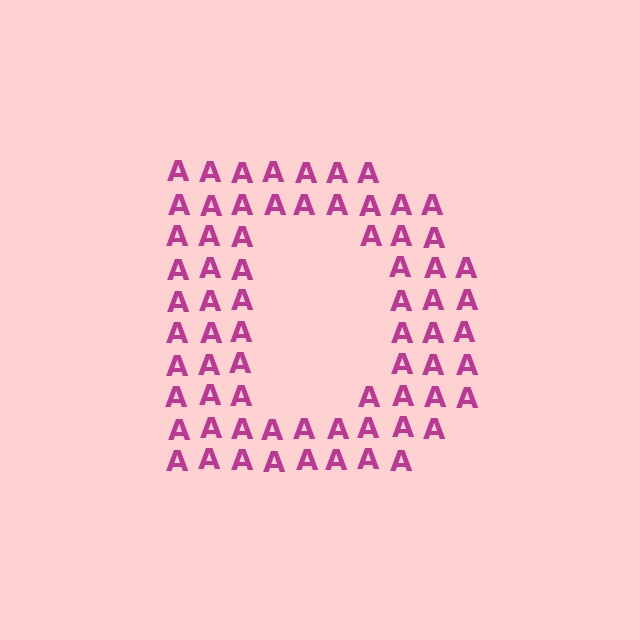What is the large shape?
The large shape is the letter D.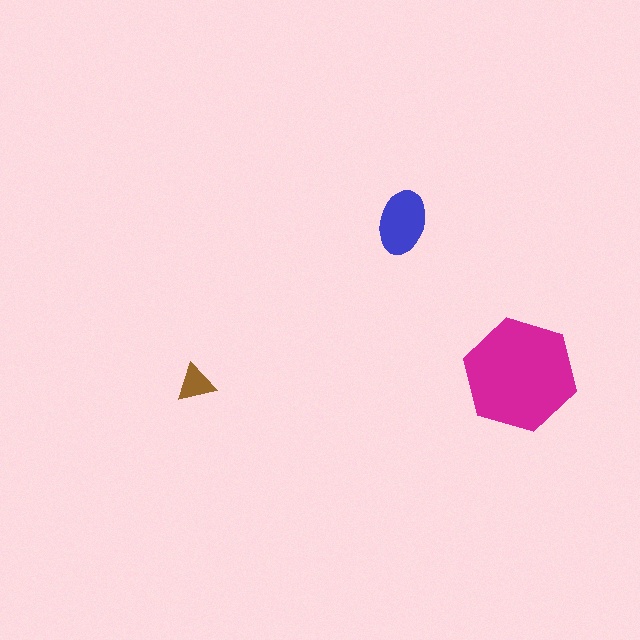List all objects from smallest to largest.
The brown triangle, the blue ellipse, the magenta hexagon.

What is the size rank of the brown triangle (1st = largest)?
3rd.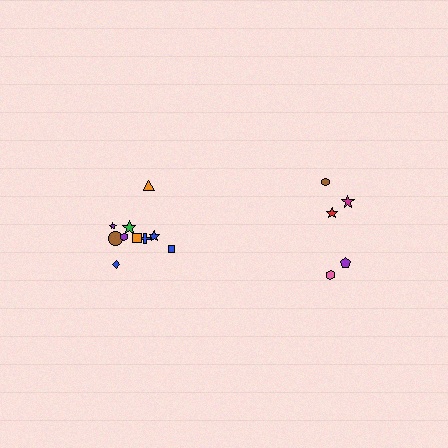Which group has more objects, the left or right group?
The left group.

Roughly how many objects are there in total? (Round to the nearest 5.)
Roughly 15 objects in total.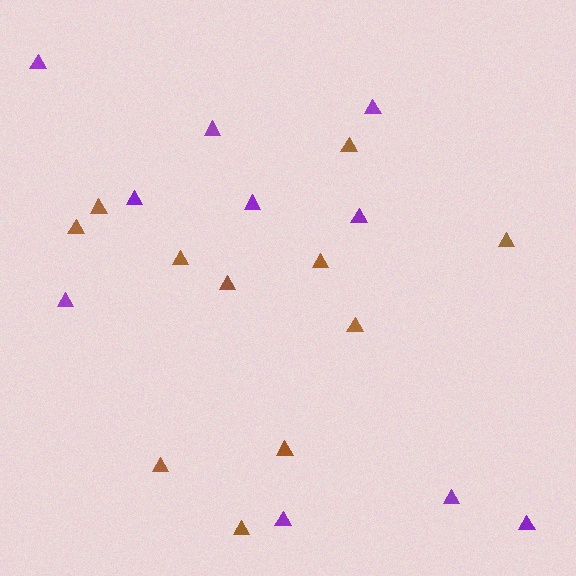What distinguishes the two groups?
There are 2 groups: one group of purple triangles (10) and one group of brown triangles (11).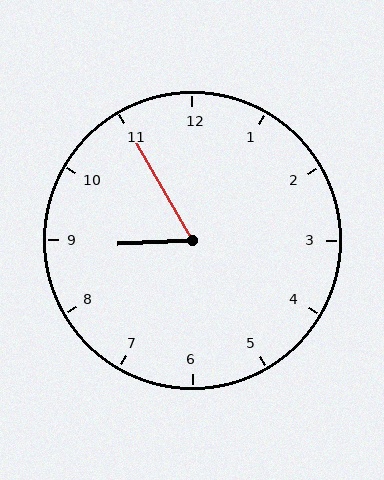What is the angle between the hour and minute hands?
Approximately 62 degrees.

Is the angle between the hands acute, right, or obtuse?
It is acute.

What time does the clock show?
8:55.